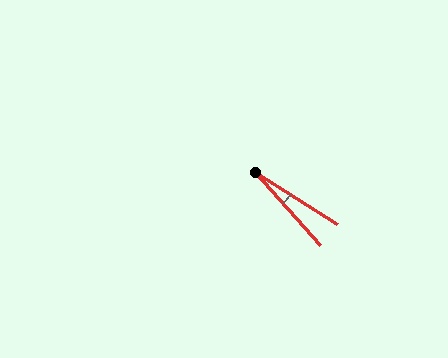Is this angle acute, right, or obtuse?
It is acute.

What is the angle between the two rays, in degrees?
Approximately 16 degrees.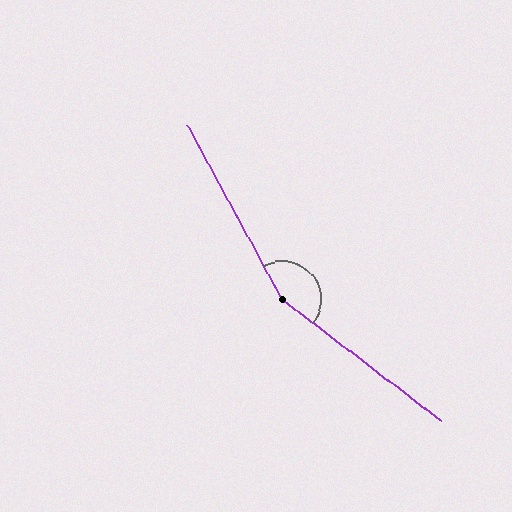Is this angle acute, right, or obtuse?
It is obtuse.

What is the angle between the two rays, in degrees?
Approximately 156 degrees.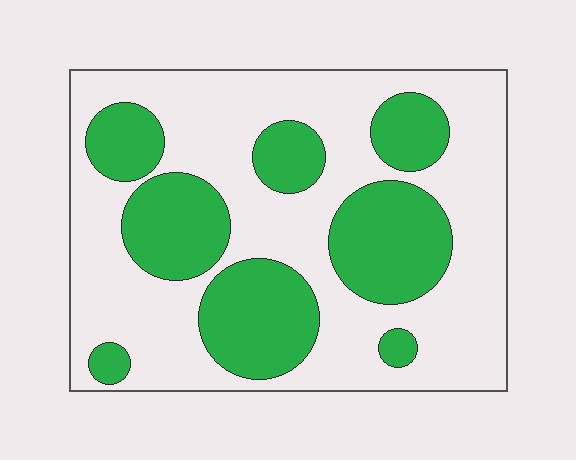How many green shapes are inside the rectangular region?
8.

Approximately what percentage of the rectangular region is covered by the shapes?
Approximately 35%.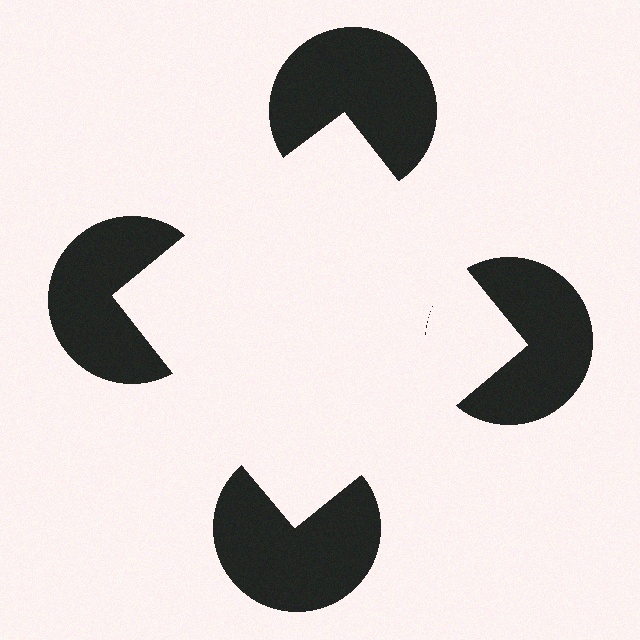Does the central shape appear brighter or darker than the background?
It typically appears slightly brighter than the background, even though no actual brightness change is drawn.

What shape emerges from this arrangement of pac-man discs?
An illusory square — its edges are inferred from the aligned wedge cuts in the pac-man discs, not physically drawn.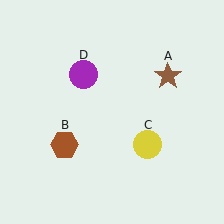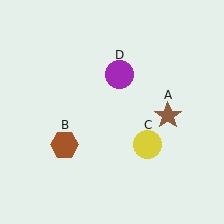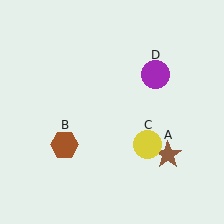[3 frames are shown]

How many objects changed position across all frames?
2 objects changed position: brown star (object A), purple circle (object D).